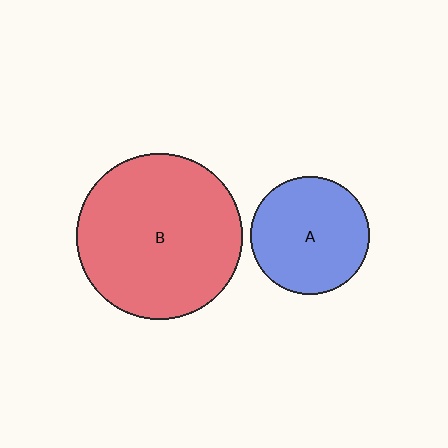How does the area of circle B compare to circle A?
Approximately 1.9 times.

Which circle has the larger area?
Circle B (red).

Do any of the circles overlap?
No, none of the circles overlap.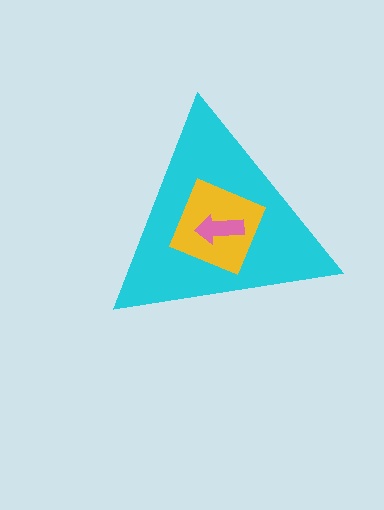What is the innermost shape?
The pink arrow.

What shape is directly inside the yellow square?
The pink arrow.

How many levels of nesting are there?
3.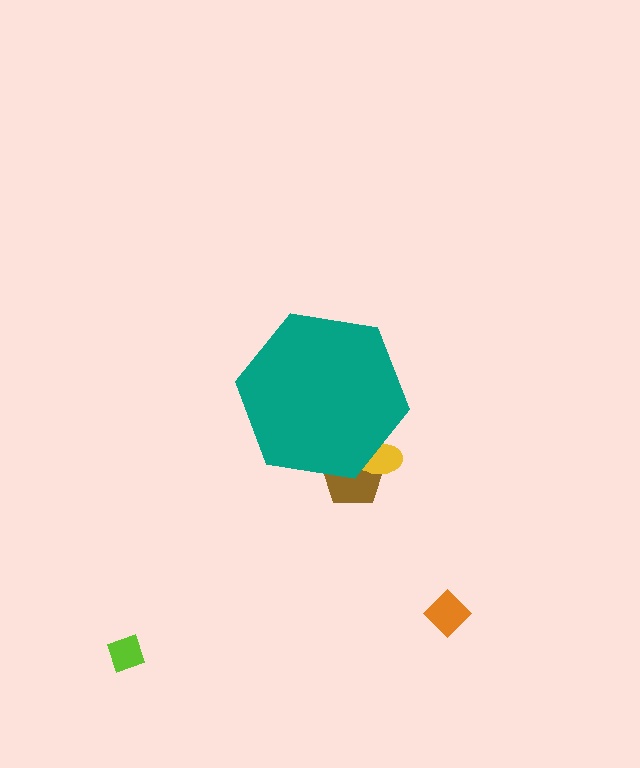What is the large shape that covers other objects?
A teal hexagon.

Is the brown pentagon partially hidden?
Yes, the brown pentagon is partially hidden behind the teal hexagon.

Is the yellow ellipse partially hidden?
Yes, the yellow ellipse is partially hidden behind the teal hexagon.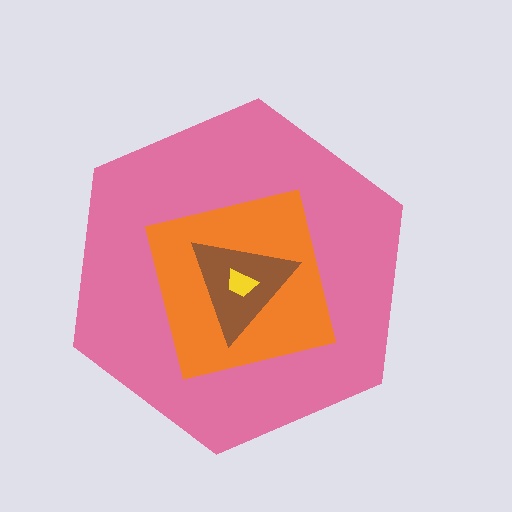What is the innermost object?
The yellow trapezoid.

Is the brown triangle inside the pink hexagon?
Yes.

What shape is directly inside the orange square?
The brown triangle.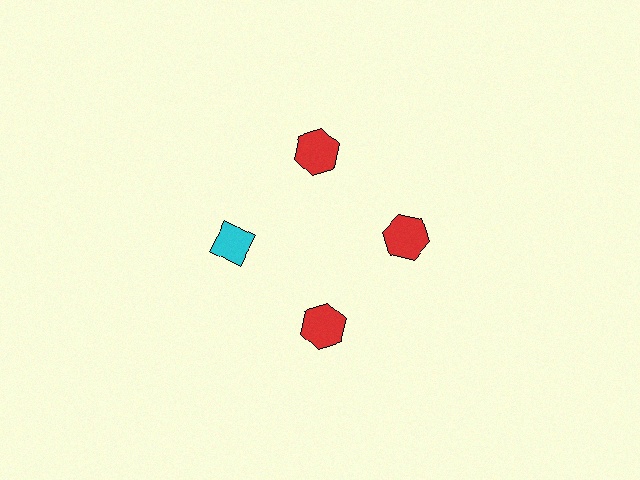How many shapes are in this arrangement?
There are 4 shapes arranged in a ring pattern.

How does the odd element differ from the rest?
It differs in both color (cyan instead of red) and shape (diamond instead of hexagon).